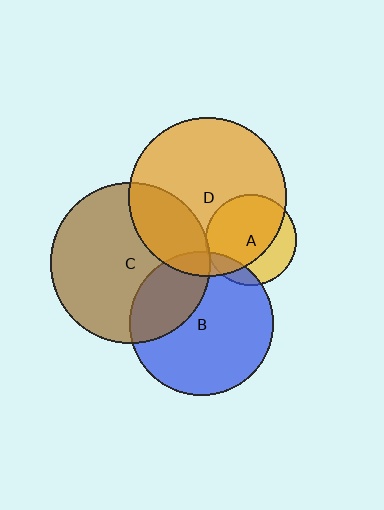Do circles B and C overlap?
Yes.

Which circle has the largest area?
Circle C (brown).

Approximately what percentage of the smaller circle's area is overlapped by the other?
Approximately 30%.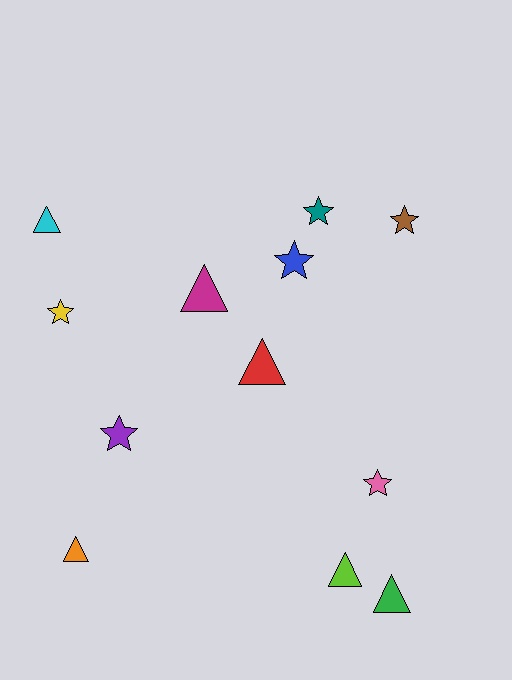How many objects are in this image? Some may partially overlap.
There are 12 objects.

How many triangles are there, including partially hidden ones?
There are 6 triangles.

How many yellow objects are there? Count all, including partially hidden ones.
There is 1 yellow object.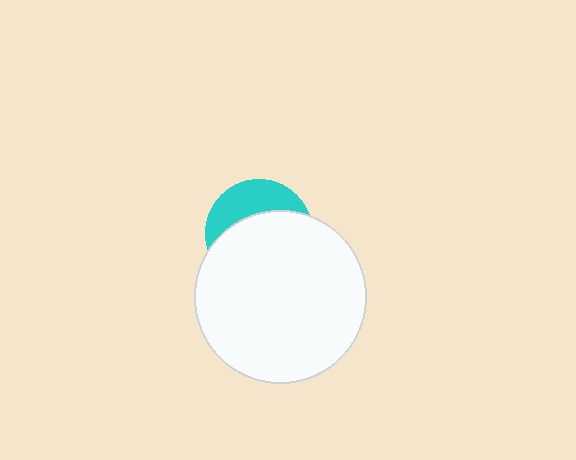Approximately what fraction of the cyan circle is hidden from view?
Roughly 66% of the cyan circle is hidden behind the white circle.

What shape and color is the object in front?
The object in front is a white circle.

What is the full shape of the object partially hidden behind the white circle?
The partially hidden object is a cyan circle.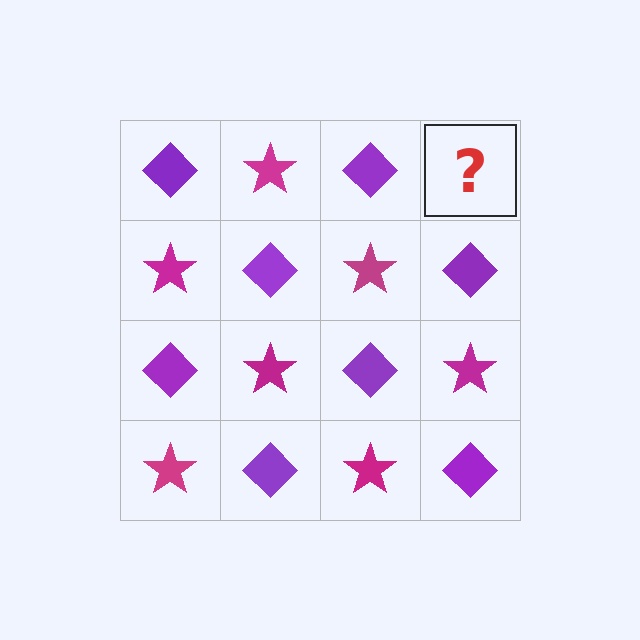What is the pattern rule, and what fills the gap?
The rule is that it alternates purple diamond and magenta star in a checkerboard pattern. The gap should be filled with a magenta star.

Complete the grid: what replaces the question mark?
The question mark should be replaced with a magenta star.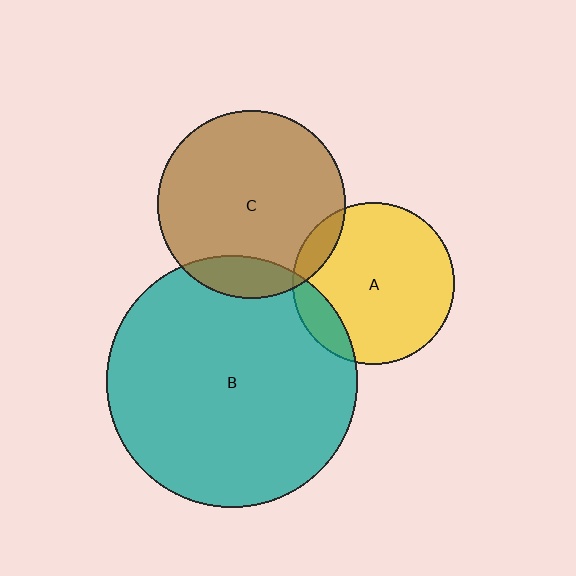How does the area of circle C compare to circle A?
Approximately 1.4 times.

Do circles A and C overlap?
Yes.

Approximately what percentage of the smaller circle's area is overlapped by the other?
Approximately 10%.